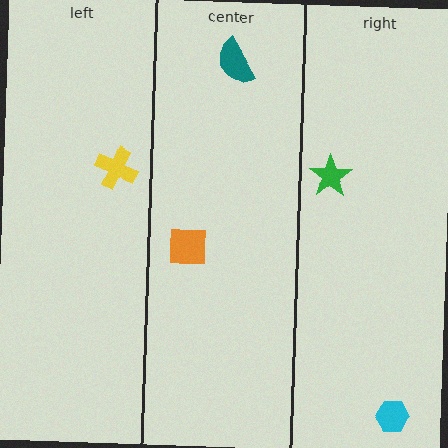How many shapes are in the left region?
1.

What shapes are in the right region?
The green star, the cyan hexagon.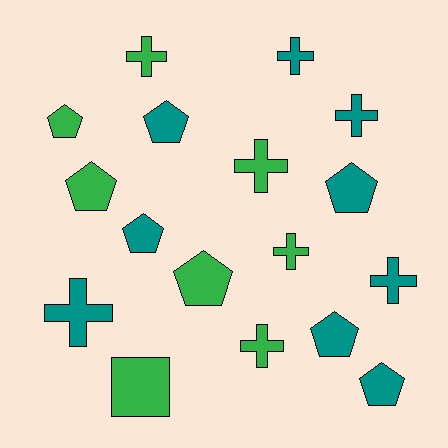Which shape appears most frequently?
Cross, with 8 objects.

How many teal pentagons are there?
There are 5 teal pentagons.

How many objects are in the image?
There are 17 objects.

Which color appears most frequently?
Teal, with 9 objects.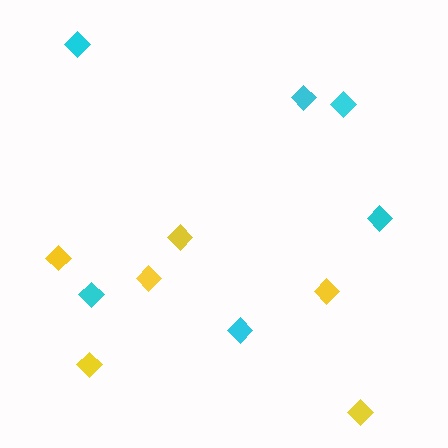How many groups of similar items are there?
There are 2 groups: one group of yellow diamonds (6) and one group of cyan diamonds (6).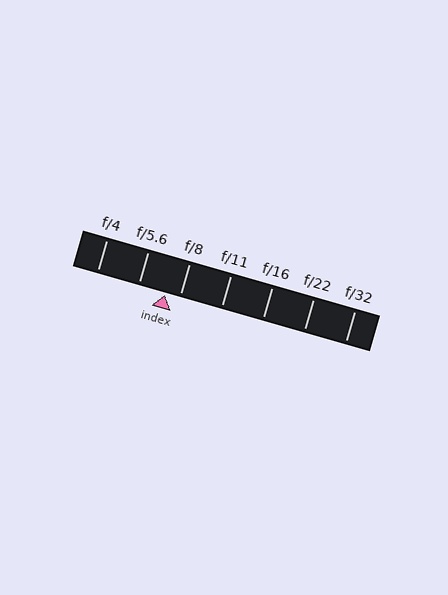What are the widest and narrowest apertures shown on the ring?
The widest aperture shown is f/4 and the narrowest is f/32.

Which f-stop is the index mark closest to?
The index mark is closest to f/8.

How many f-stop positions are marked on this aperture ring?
There are 7 f-stop positions marked.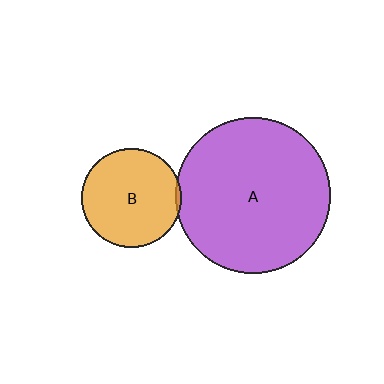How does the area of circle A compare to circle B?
Approximately 2.5 times.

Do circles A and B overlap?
Yes.